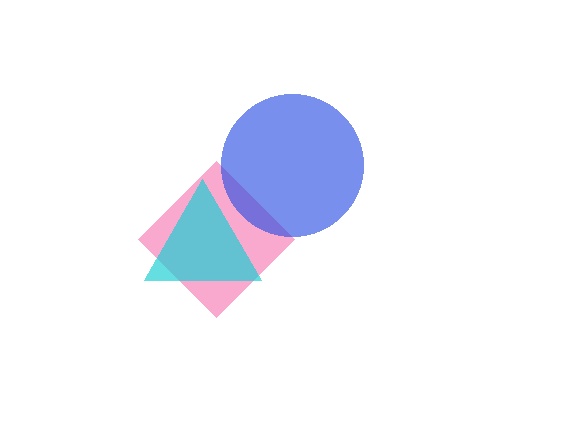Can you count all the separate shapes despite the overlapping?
Yes, there are 3 separate shapes.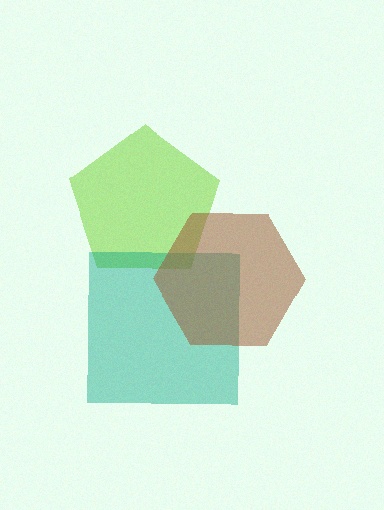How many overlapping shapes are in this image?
There are 3 overlapping shapes in the image.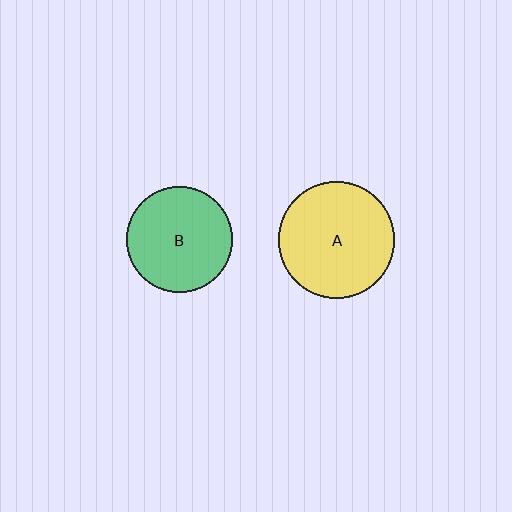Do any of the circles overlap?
No, none of the circles overlap.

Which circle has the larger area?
Circle A (yellow).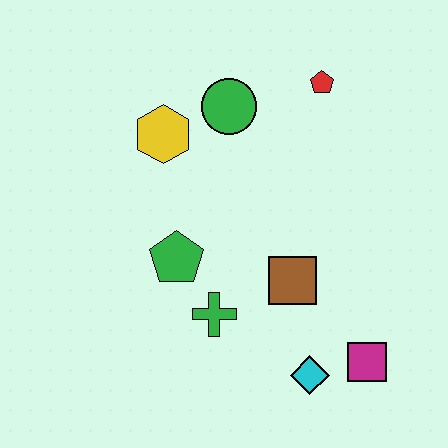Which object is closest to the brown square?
The green cross is closest to the brown square.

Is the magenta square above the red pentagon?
No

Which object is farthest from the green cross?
The red pentagon is farthest from the green cross.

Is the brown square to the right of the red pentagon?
No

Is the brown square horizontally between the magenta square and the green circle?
Yes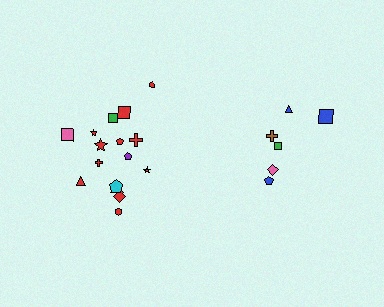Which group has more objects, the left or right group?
The left group.